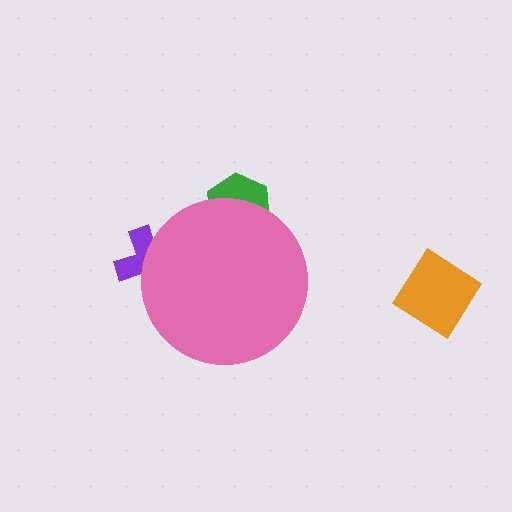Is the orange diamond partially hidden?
No, the orange diamond is fully visible.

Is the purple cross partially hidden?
Yes, the purple cross is partially hidden behind the pink circle.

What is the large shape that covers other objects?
A pink circle.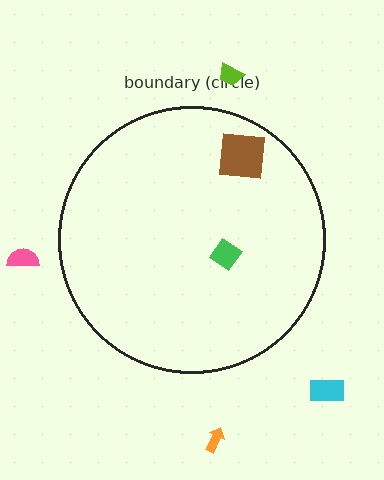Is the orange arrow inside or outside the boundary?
Outside.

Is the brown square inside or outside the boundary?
Inside.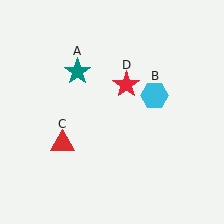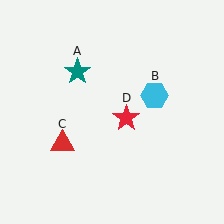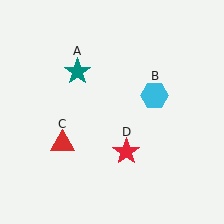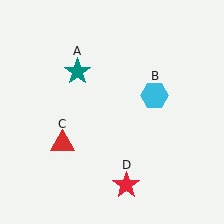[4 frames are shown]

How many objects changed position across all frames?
1 object changed position: red star (object D).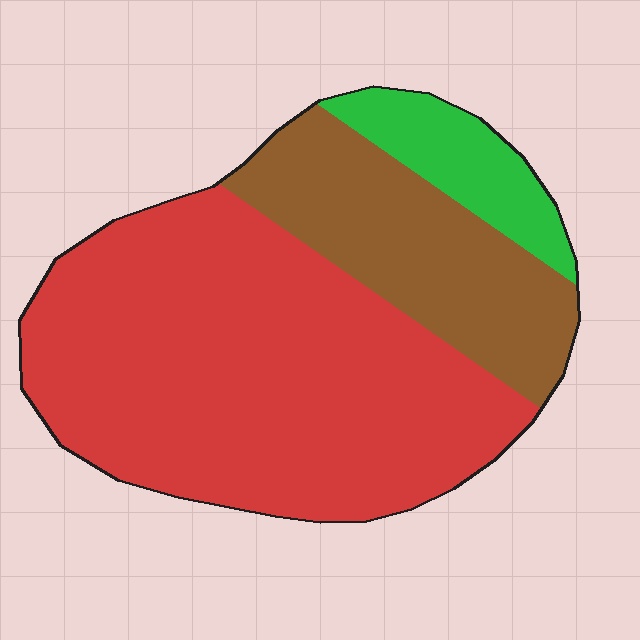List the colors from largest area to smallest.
From largest to smallest: red, brown, green.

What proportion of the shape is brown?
Brown covers about 25% of the shape.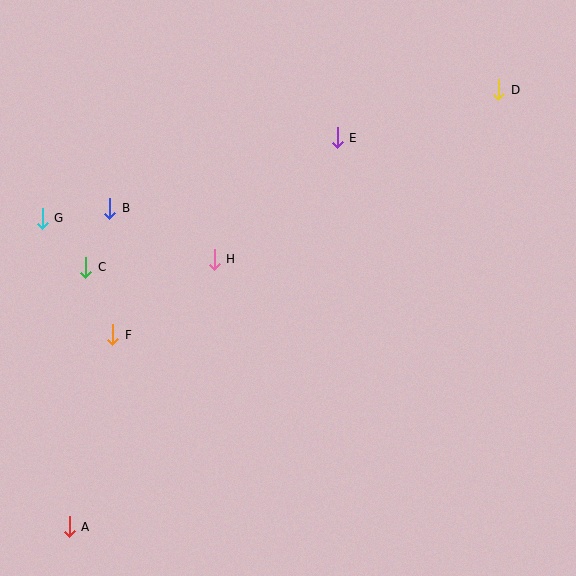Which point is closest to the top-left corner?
Point G is closest to the top-left corner.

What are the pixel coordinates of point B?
Point B is at (110, 208).